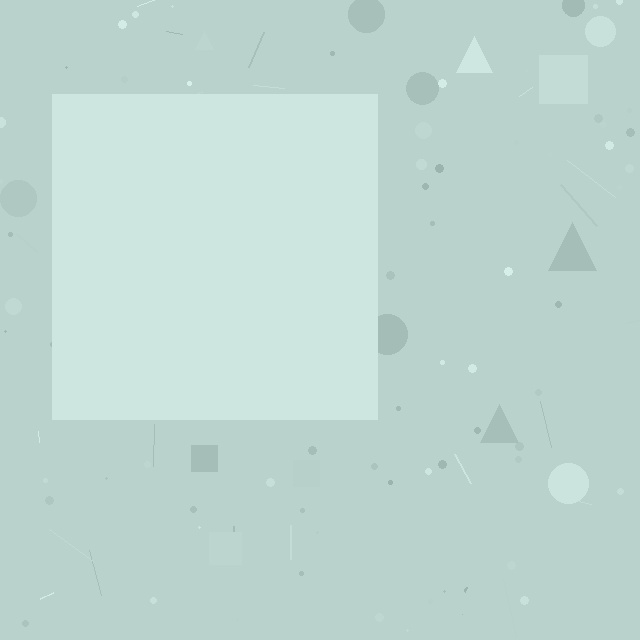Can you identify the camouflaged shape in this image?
The camouflaged shape is a square.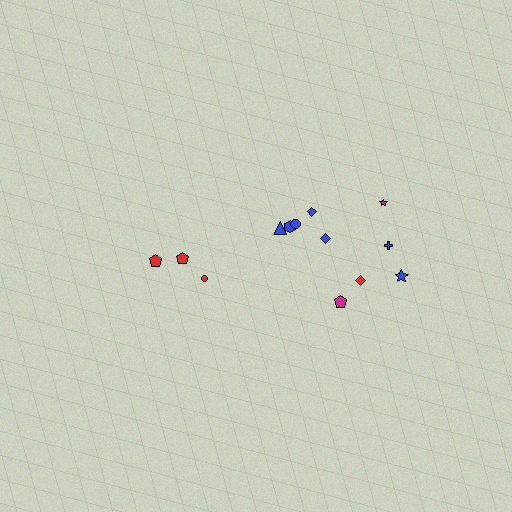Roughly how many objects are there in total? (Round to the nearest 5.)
Roughly 15 objects in total.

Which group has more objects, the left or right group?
The right group.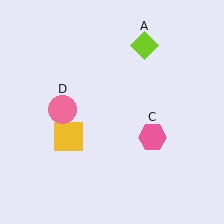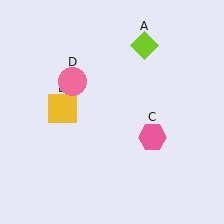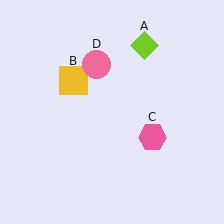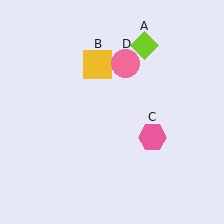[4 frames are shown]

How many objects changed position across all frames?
2 objects changed position: yellow square (object B), pink circle (object D).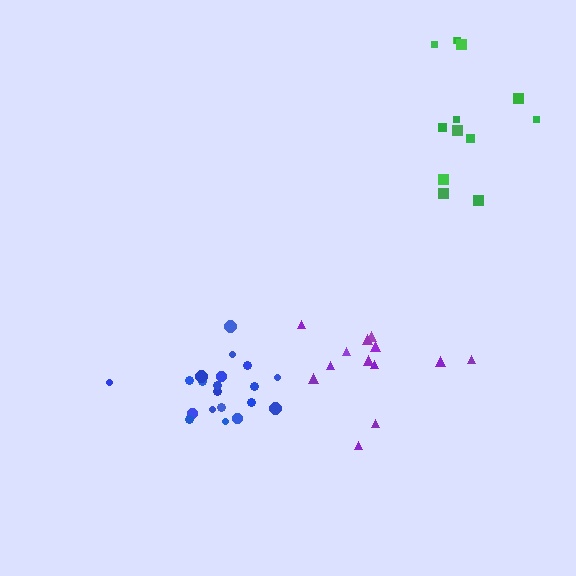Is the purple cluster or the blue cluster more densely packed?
Blue.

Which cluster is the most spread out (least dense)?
Green.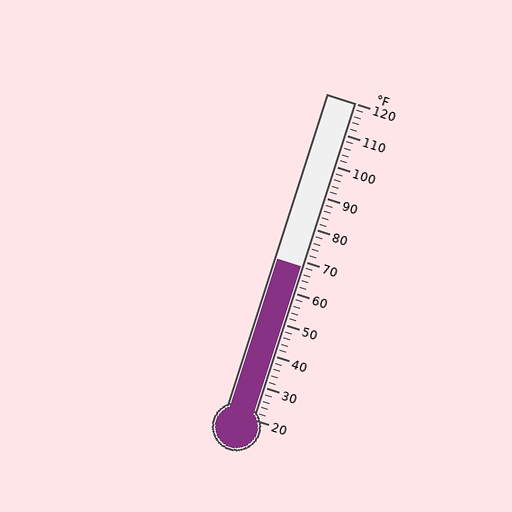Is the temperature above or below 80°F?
The temperature is below 80°F.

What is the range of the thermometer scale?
The thermometer scale ranges from 20°F to 120°F.